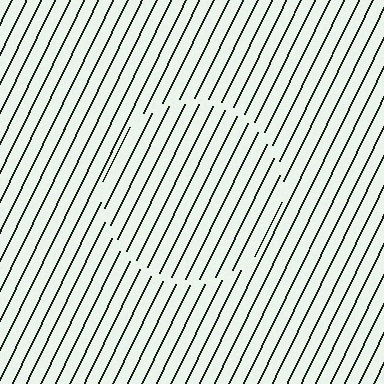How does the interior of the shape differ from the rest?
The interior of the shape contains the same grating, shifted by half a period — the contour is defined by the phase discontinuity where line-ends from the inner and outer gratings abut.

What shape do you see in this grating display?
An illusory circle. The interior of the shape contains the same grating, shifted by half a period — the contour is defined by the phase discontinuity where line-ends from the inner and outer gratings abut.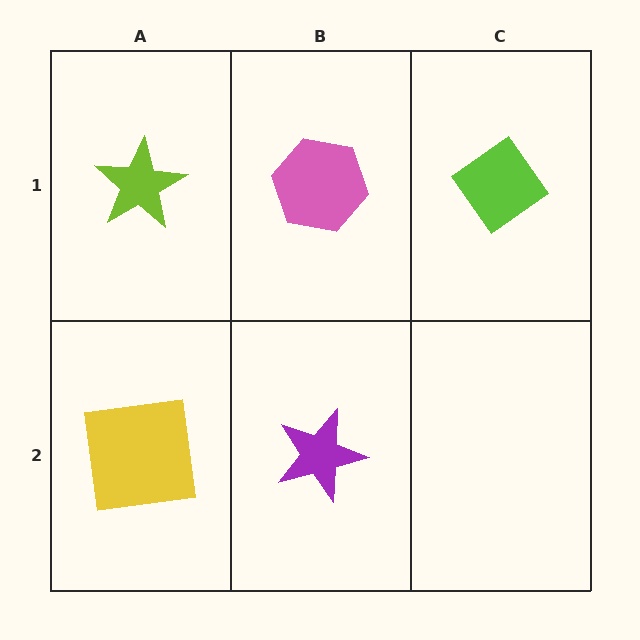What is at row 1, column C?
A lime diamond.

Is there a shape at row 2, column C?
No, that cell is empty.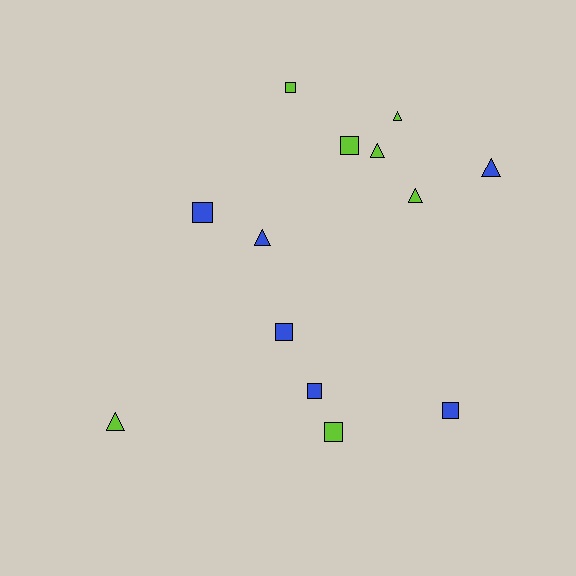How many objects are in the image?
There are 13 objects.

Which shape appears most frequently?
Square, with 7 objects.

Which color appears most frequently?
Lime, with 7 objects.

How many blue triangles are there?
There are 2 blue triangles.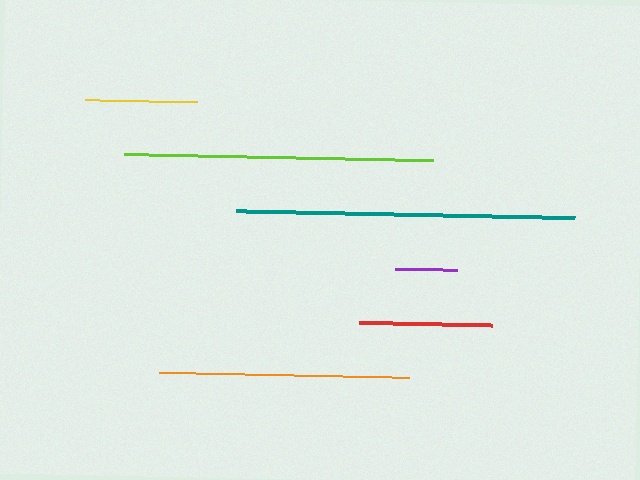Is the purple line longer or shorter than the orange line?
The orange line is longer than the purple line.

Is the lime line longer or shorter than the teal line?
The teal line is longer than the lime line.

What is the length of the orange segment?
The orange segment is approximately 250 pixels long.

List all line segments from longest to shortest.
From longest to shortest: teal, lime, orange, red, yellow, purple.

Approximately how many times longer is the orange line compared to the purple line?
The orange line is approximately 4.1 times the length of the purple line.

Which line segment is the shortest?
The purple line is the shortest at approximately 62 pixels.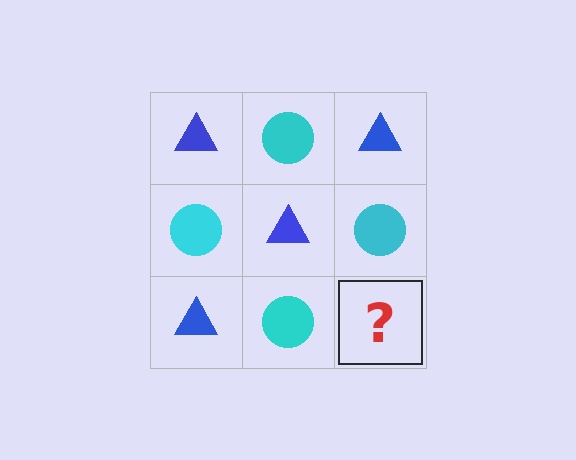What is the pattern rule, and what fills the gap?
The rule is that it alternates blue triangle and cyan circle in a checkerboard pattern. The gap should be filled with a blue triangle.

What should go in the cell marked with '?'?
The missing cell should contain a blue triangle.